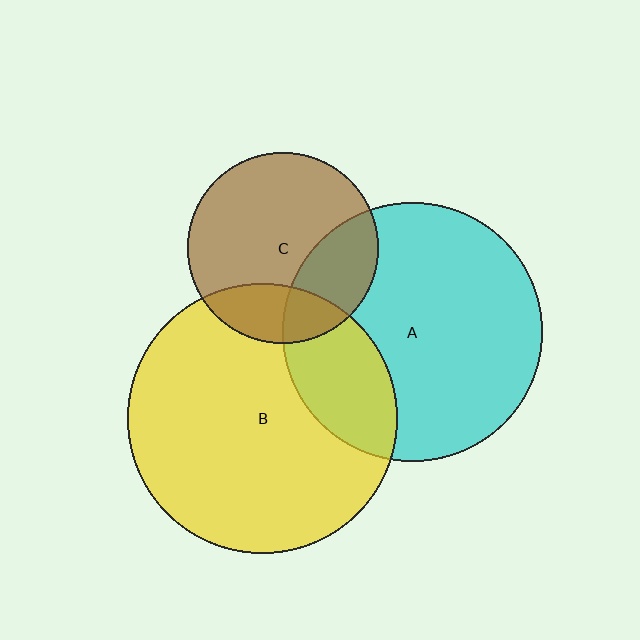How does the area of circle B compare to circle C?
Approximately 2.0 times.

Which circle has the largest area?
Circle B (yellow).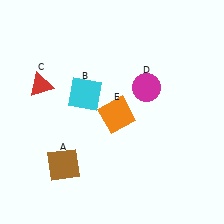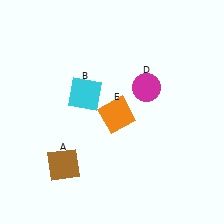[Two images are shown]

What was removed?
The red triangle (C) was removed in Image 2.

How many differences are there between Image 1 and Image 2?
There is 1 difference between the two images.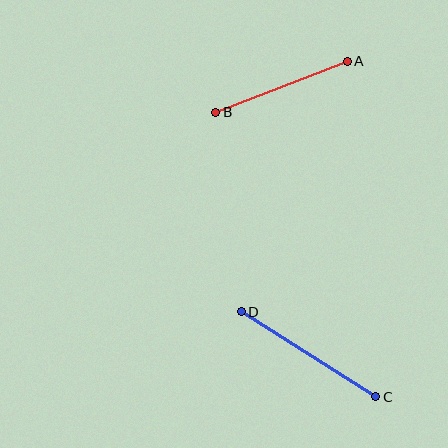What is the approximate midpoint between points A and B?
The midpoint is at approximately (282, 87) pixels.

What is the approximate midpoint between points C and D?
The midpoint is at approximately (308, 354) pixels.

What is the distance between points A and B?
The distance is approximately 141 pixels.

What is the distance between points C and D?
The distance is approximately 159 pixels.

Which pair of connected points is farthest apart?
Points C and D are farthest apart.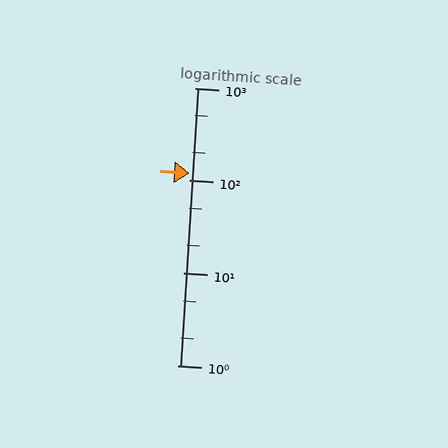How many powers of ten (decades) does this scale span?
The scale spans 3 decades, from 1 to 1000.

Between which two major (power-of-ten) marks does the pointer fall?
The pointer is between 100 and 1000.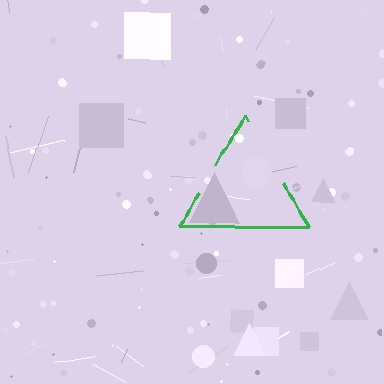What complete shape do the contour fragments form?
The contour fragments form a triangle.